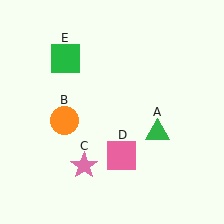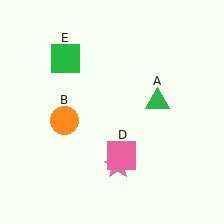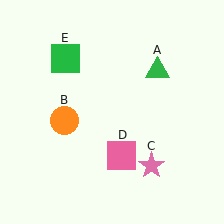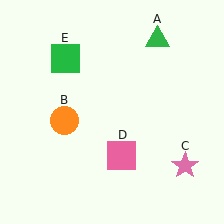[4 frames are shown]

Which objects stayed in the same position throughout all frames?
Orange circle (object B) and pink square (object D) and green square (object E) remained stationary.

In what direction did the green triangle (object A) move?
The green triangle (object A) moved up.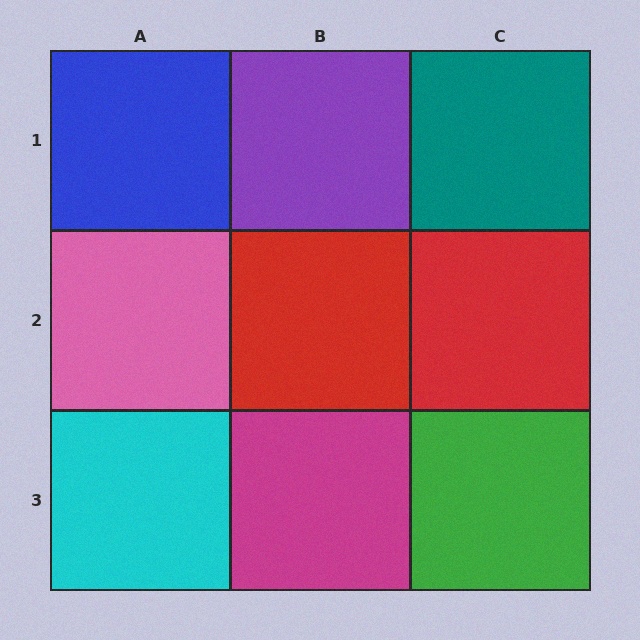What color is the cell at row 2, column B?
Red.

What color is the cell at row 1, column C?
Teal.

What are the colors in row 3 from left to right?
Cyan, magenta, green.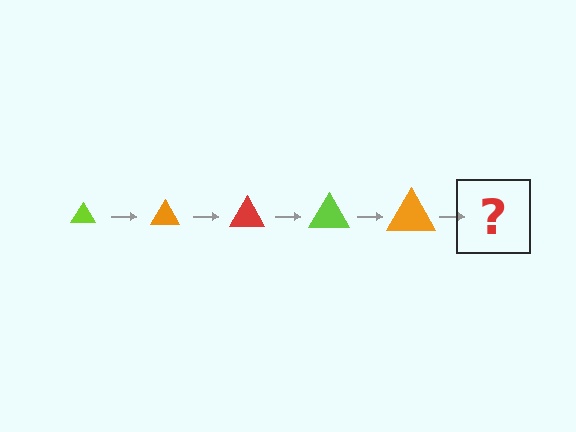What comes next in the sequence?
The next element should be a red triangle, larger than the previous one.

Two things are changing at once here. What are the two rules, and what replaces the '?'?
The two rules are that the triangle grows larger each step and the color cycles through lime, orange, and red. The '?' should be a red triangle, larger than the previous one.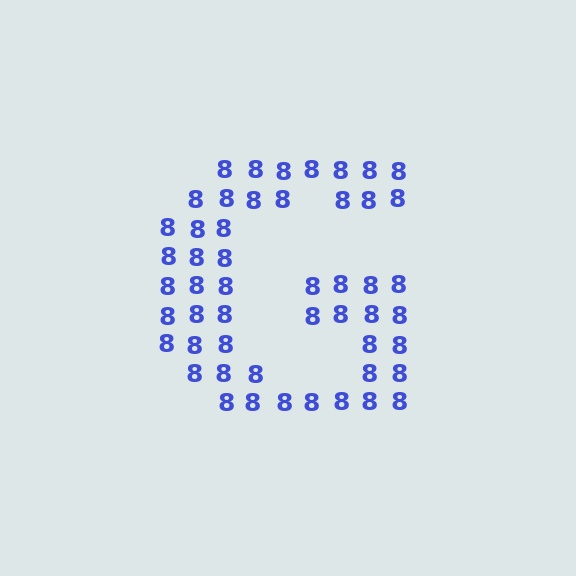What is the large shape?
The large shape is the letter G.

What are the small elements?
The small elements are digit 8's.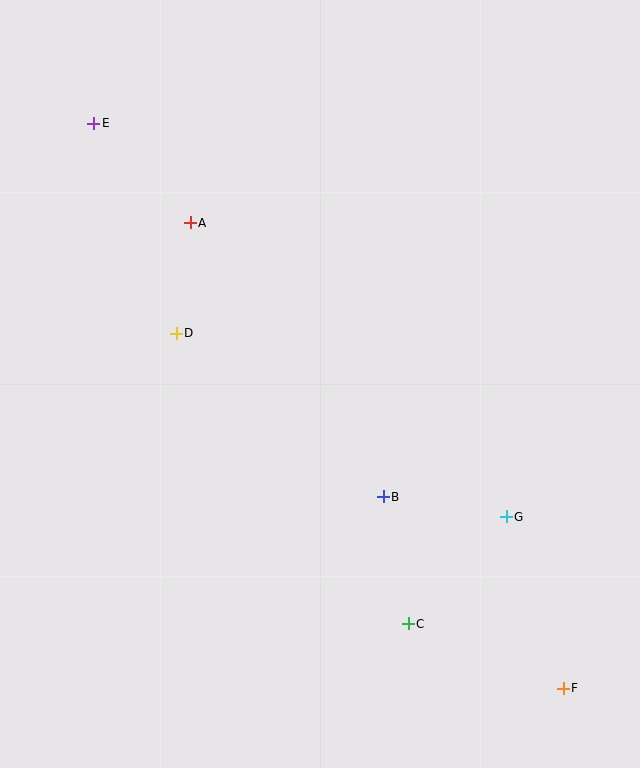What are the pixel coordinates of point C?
Point C is at (408, 624).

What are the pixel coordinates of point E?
Point E is at (94, 123).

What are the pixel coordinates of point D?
Point D is at (176, 333).